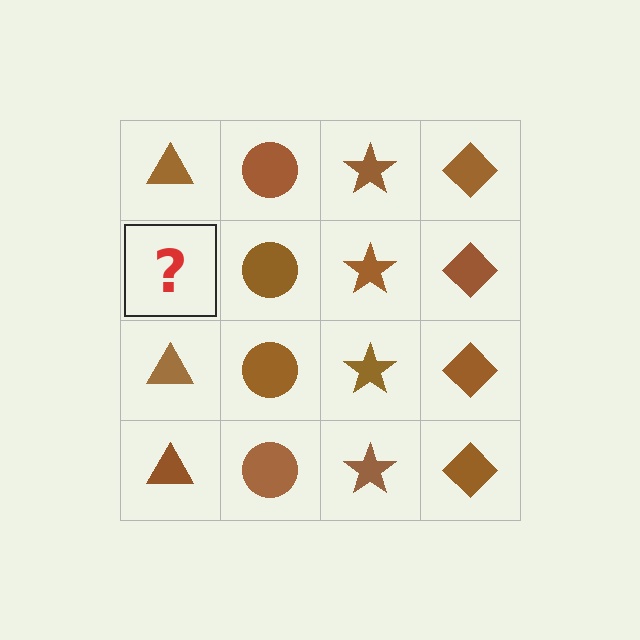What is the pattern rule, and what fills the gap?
The rule is that each column has a consistent shape. The gap should be filled with a brown triangle.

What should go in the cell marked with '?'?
The missing cell should contain a brown triangle.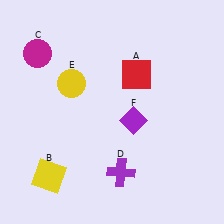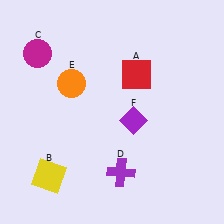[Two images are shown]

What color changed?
The circle (E) changed from yellow in Image 1 to orange in Image 2.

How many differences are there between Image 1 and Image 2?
There is 1 difference between the two images.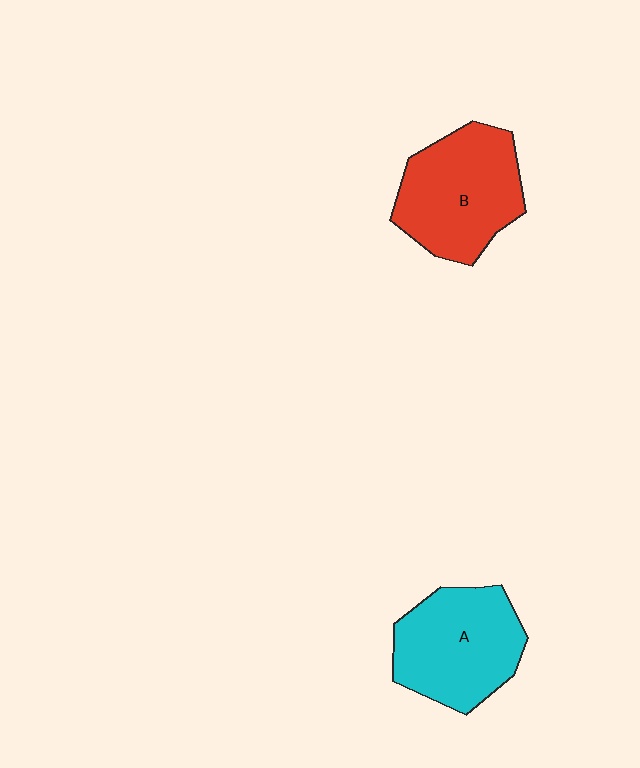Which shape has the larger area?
Shape B (red).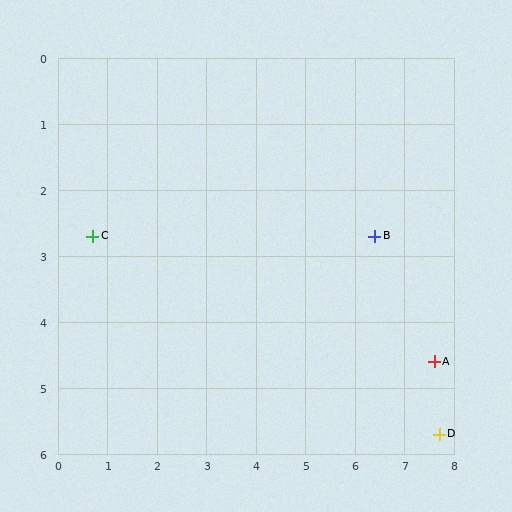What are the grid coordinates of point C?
Point C is at approximately (0.7, 2.7).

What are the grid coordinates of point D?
Point D is at approximately (7.7, 5.7).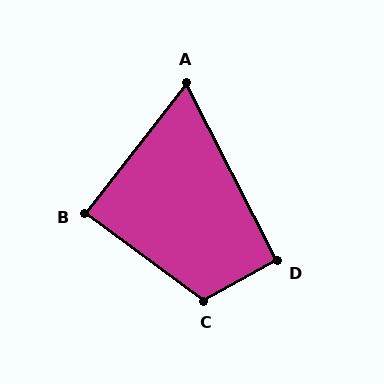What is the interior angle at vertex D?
Approximately 92 degrees (approximately right).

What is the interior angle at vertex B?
Approximately 88 degrees (approximately right).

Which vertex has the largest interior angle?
C, at approximately 115 degrees.